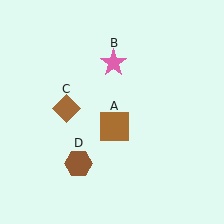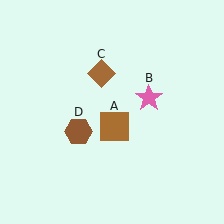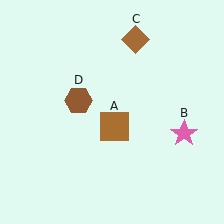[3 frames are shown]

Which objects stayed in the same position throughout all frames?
Brown square (object A) remained stationary.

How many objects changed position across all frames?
3 objects changed position: pink star (object B), brown diamond (object C), brown hexagon (object D).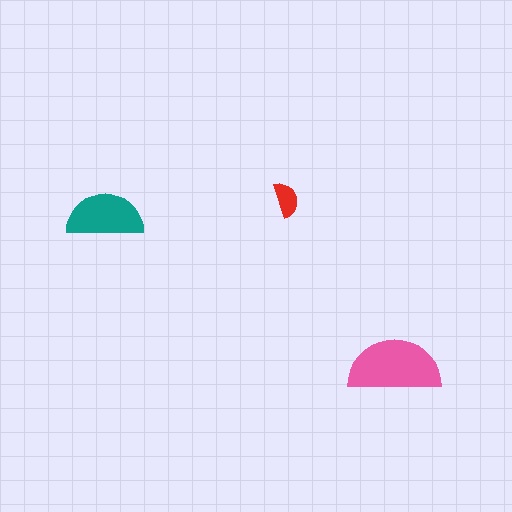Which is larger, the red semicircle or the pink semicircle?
The pink one.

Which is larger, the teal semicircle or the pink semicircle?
The pink one.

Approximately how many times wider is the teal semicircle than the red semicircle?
About 2 times wider.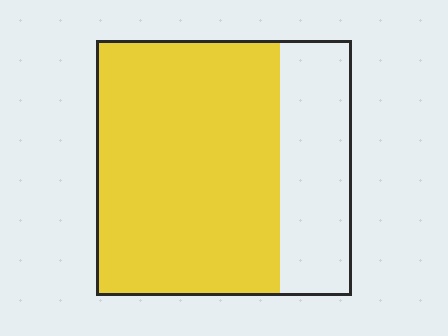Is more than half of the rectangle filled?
Yes.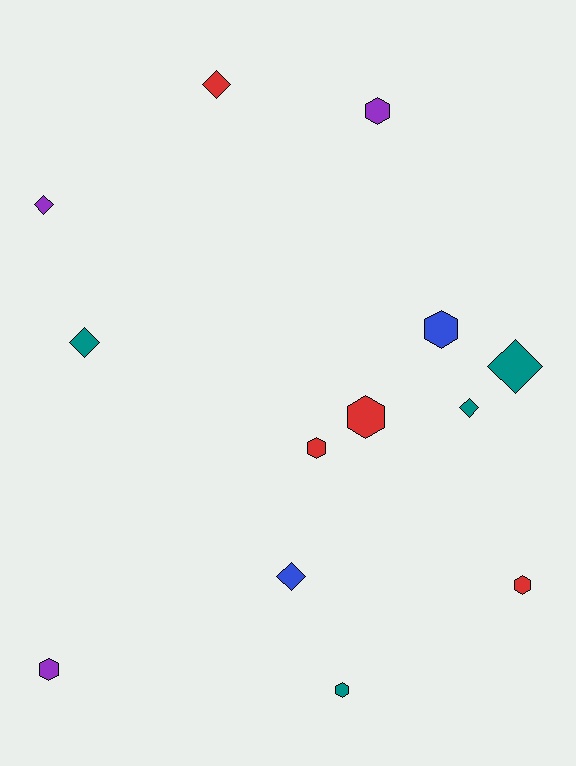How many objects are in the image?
There are 13 objects.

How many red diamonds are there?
There is 1 red diamond.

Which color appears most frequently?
Teal, with 4 objects.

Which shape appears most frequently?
Hexagon, with 7 objects.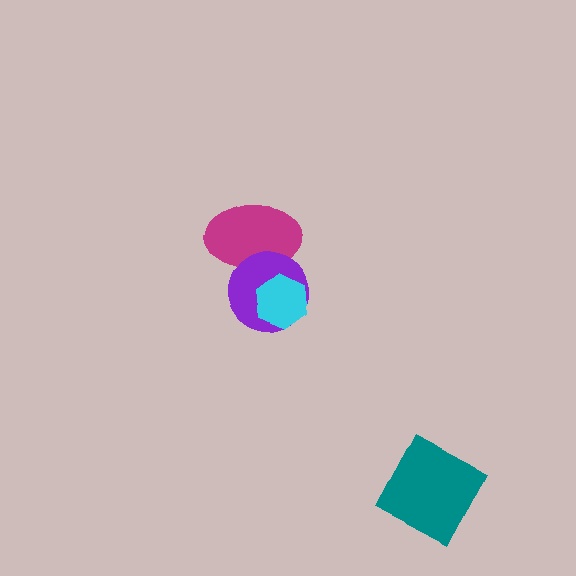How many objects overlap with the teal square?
0 objects overlap with the teal square.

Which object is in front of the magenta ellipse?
The purple circle is in front of the magenta ellipse.